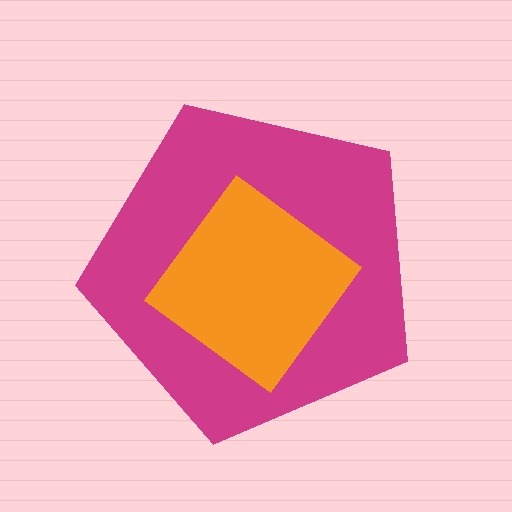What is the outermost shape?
The magenta pentagon.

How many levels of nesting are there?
2.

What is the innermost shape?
The orange diamond.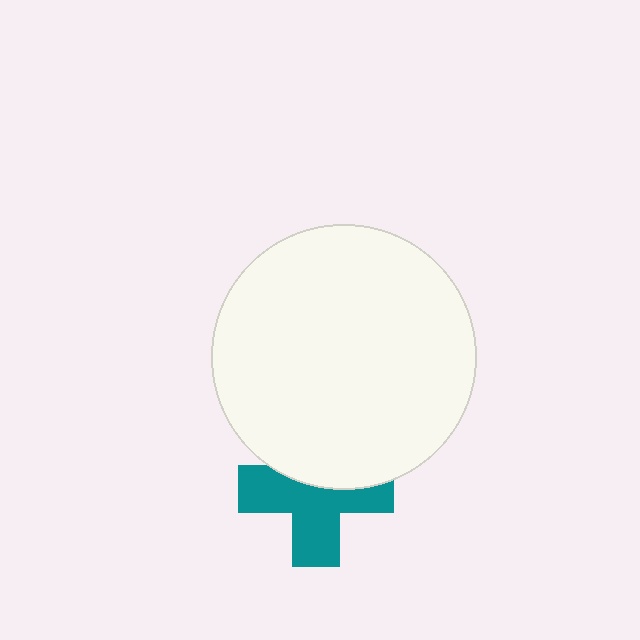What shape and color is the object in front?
The object in front is a white circle.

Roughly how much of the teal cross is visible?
About half of it is visible (roughly 61%).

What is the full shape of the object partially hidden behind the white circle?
The partially hidden object is a teal cross.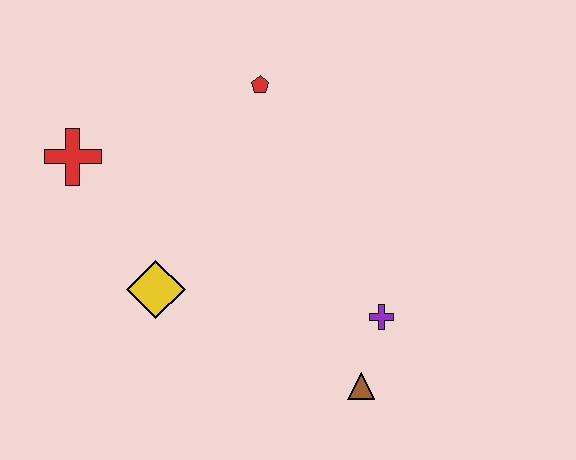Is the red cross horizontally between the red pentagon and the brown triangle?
No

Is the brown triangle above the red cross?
No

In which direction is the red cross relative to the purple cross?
The red cross is to the left of the purple cross.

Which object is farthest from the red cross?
The brown triangle is farthest from the red cross.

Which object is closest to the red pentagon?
The red cross is closest to the red pentagon.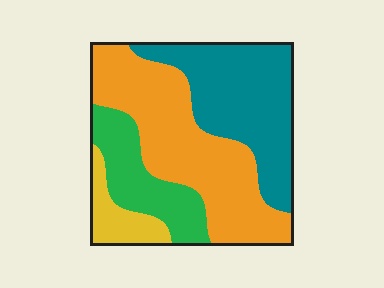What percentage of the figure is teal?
Teal covers 33% of the figure.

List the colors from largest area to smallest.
From largest to smallest: orange, teal, green, yellow.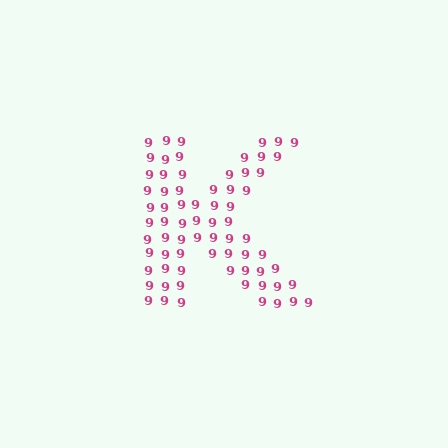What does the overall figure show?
The overall figure shows the letter K.